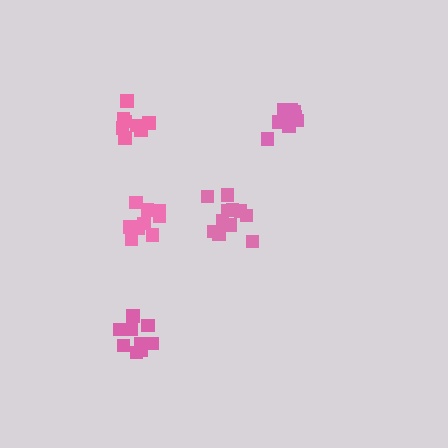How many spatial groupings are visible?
There are 5 spatial groupings.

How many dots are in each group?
Group 1: 11 dots, Group 2: 11 dots, Group 3: 9 dots, Group 4: 9 dots, Group 5: 9 dots (49 total).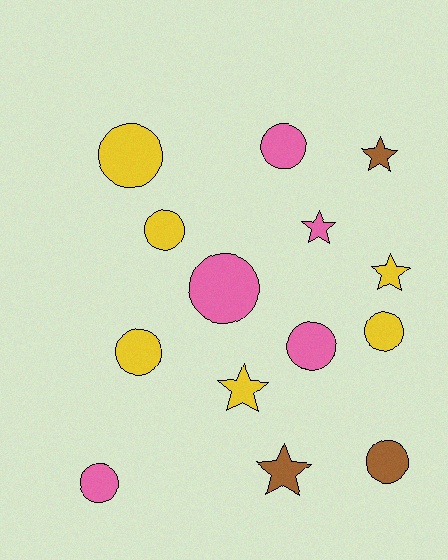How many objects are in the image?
There are 14 objects.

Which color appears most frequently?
Yellow, with 6 objects.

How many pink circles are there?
There are 4 pink circles.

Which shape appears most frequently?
Circle, with 9 objects.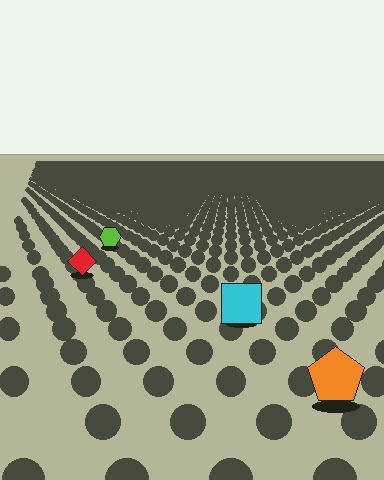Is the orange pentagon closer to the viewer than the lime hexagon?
Yes. The orange pentagon is closer — you can tell from the texture gradient: the ground texture is coarser near it.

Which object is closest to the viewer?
The orange pentagon is closest. The texture marks near it are larger and more spread out.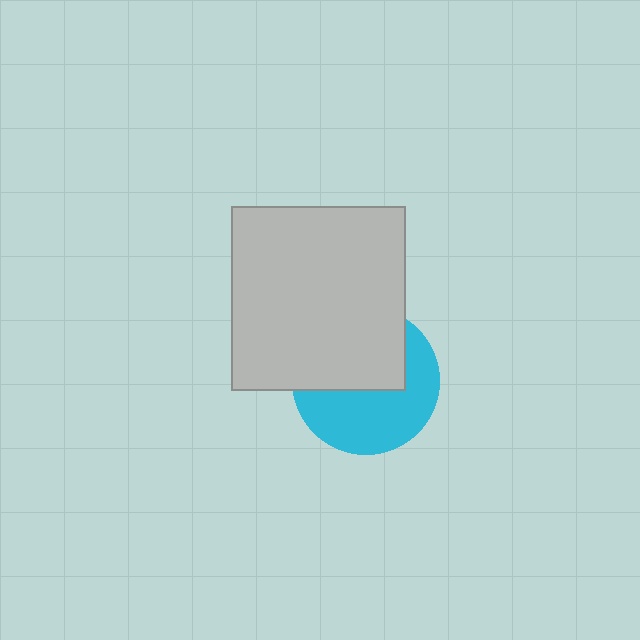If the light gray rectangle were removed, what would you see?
You would see the complete cyan circle.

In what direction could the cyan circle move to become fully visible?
The cyan circle could move down. That would shift it out from behind the light gray rectangle entirely.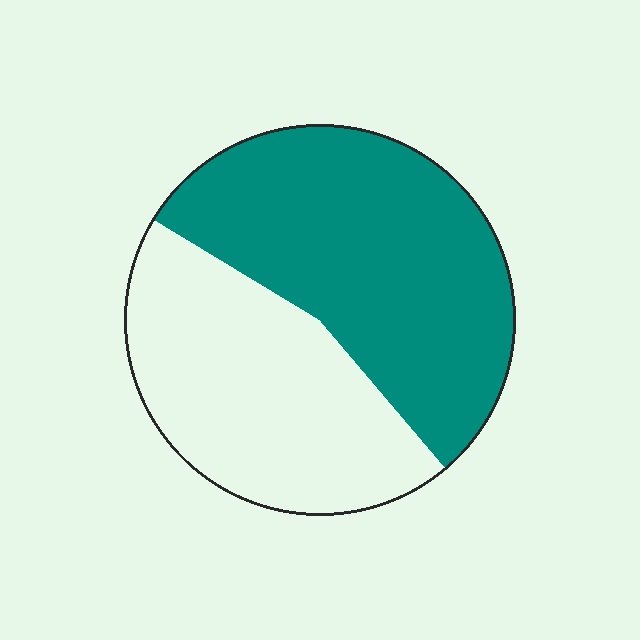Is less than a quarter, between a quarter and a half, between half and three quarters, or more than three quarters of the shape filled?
Between half and three quarters.